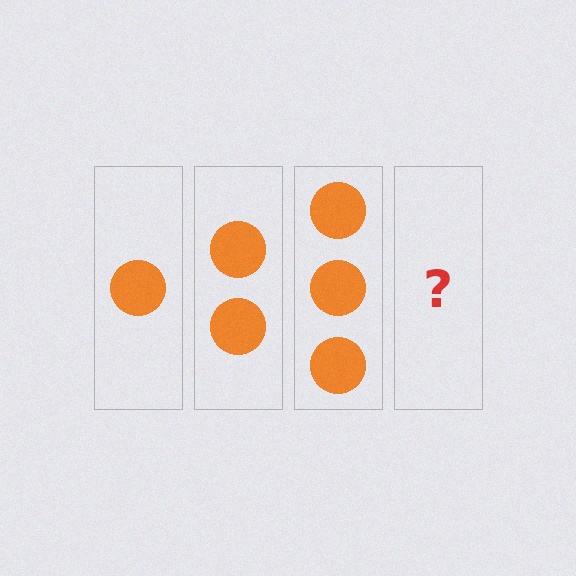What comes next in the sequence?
The next element should be 4 circles.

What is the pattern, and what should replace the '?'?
The pattern is that each step adds one more circle. The '?' should be 4 circles.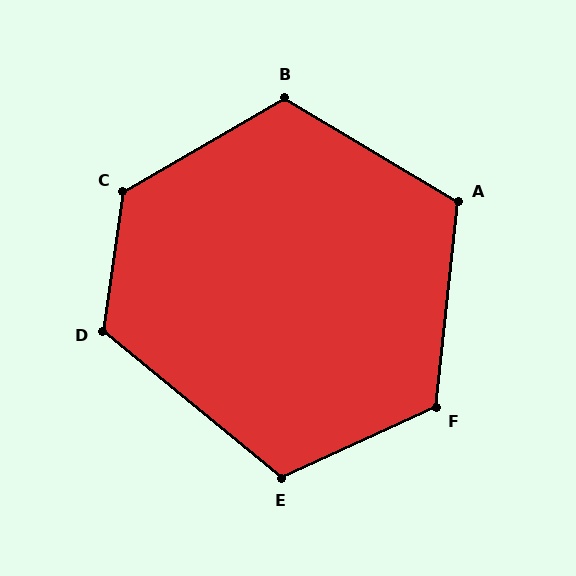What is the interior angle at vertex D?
Approximately 121 degrees (obtuse).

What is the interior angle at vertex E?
Approximately 116 degrees (obtuse).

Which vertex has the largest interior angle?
C, at approximately 129 degrees.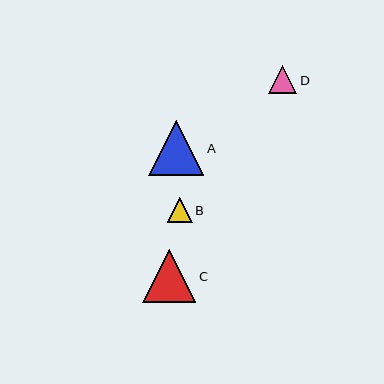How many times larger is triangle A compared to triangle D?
Triangle A is approximately 1.9 times the size of triangle D.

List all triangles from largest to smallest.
From largest to smallest: A, C, D, B.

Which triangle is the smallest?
Triangle B is the smallest with a size of approximately 25 pixels.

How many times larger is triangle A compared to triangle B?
Triangle A is approximately 2.2 times the size of triangle B.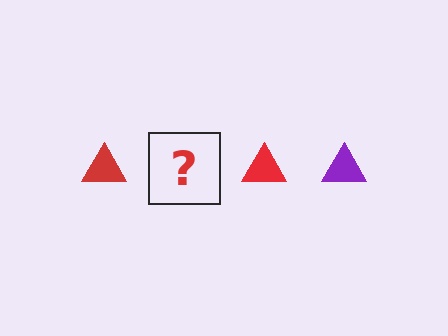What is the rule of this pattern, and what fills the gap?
The rule is that the pattern cycles through red, purple triangles. The gap should be filled with a purple triangle.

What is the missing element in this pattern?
The missing element is a purple triangle.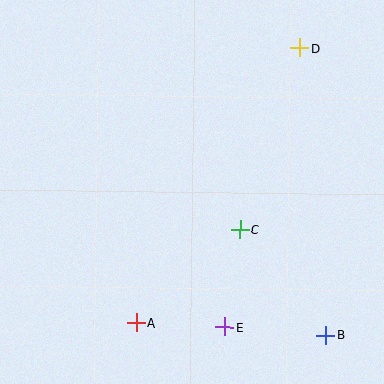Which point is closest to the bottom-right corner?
Point B is closest to the bottom-right corner.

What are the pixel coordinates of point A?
Point A is at (137, 323).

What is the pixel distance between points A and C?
The distance between A and C is 139 pixels.